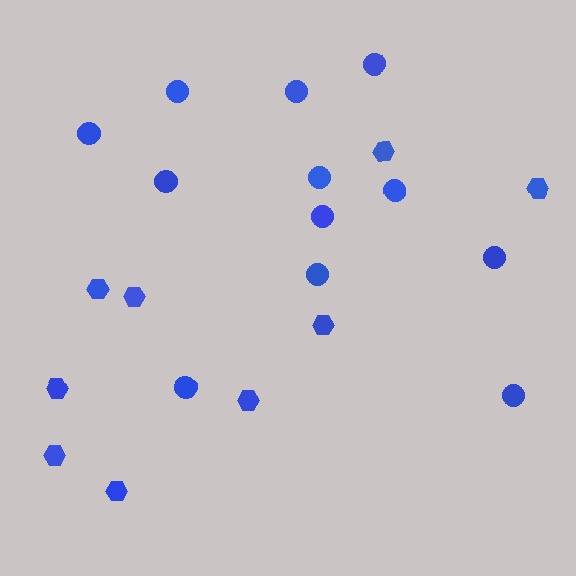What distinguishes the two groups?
There are 2 groups: one group of hexagons (9) and one group of circles (12).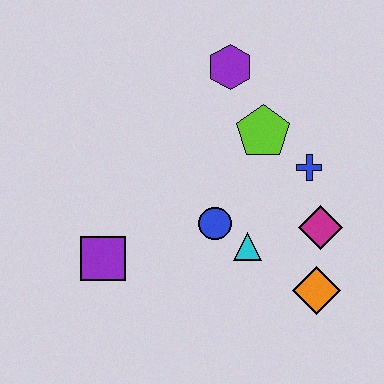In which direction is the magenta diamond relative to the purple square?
The magenta diamond is to the right of the purple square.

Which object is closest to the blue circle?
The cyan triangle is closest to the blue circle.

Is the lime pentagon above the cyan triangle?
Yes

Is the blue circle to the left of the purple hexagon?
Yes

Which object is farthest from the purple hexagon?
The orange diamond is farthest from the purple hexagon.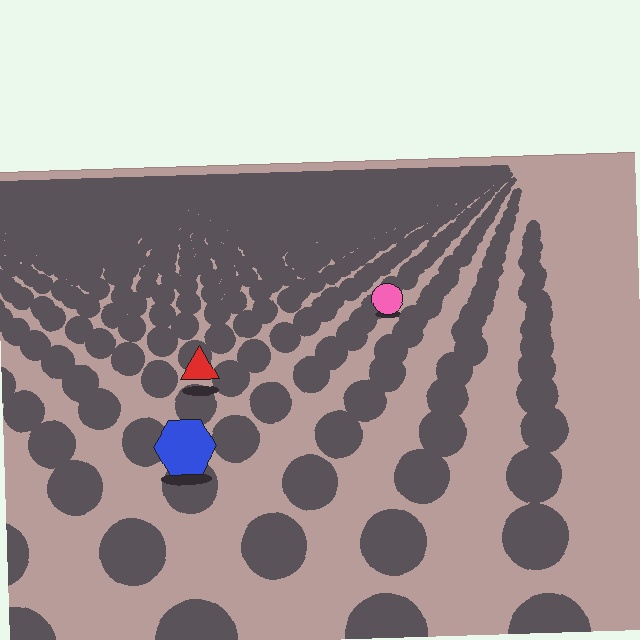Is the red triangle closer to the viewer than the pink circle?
Yes. The red triangle is closer — you can tell from the texture gradient: the ground texture is coarser near it.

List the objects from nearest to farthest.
From nearest to farthest: the blue hexagon, the red triangle, the pink circle.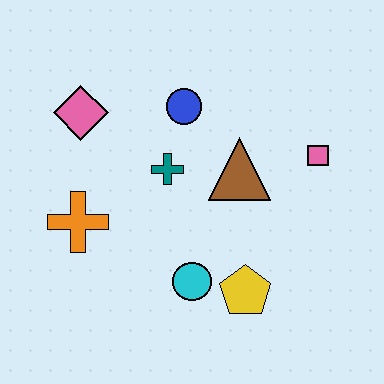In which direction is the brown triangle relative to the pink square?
The brown triangle is to the left of the pink square.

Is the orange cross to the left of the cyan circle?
Yes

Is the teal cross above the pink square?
No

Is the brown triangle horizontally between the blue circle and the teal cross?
No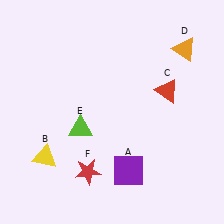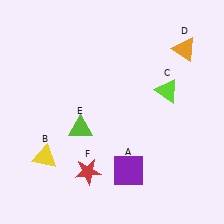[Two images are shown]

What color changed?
The triangle (C) changed from red in Image 1 to lime in Image 2.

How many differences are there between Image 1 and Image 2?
There is 1 difference between the two images.